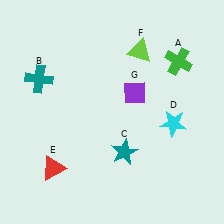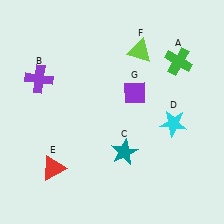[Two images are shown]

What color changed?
The cross (B) changed from teal in Image 1 to purple in Image 2.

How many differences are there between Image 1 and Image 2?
There is 1 difference between the two images.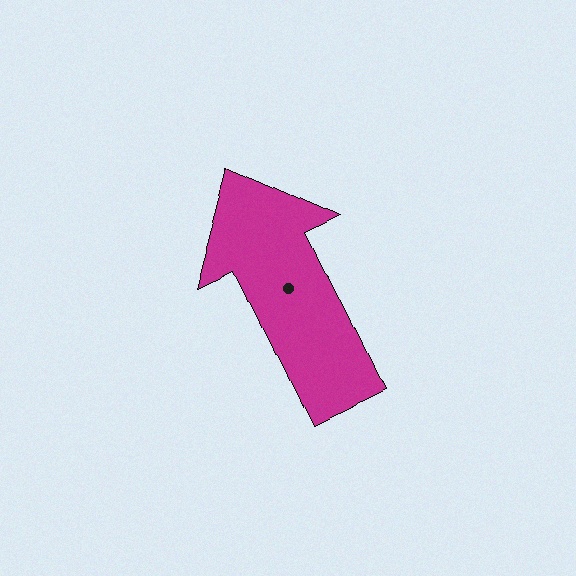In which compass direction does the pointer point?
Northwest.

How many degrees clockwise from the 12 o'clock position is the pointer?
Approximately 334 degrees.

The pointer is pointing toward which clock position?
Roughly 11 o'clock.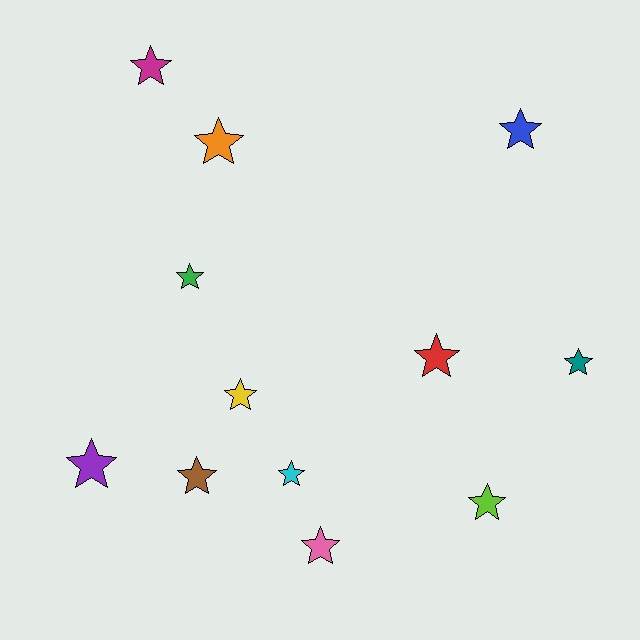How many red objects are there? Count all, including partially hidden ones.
There is 1 red object.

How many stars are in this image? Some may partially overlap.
There are 12 stars.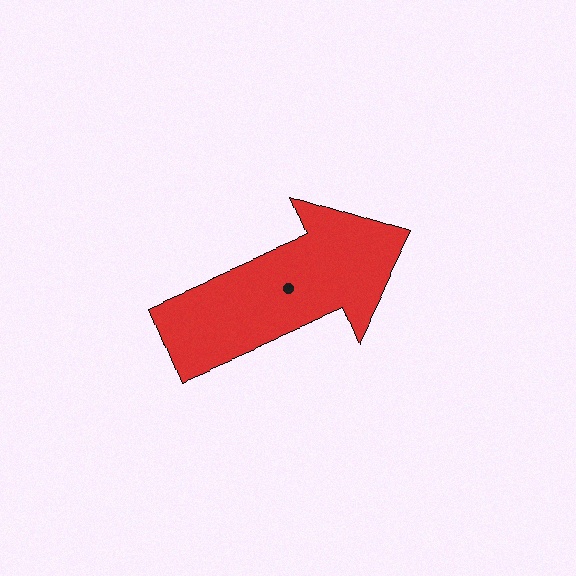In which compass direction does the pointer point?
Northeast.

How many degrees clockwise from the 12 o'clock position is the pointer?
Approximately 67 degrees.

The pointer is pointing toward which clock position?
Roughly 2 o'clock.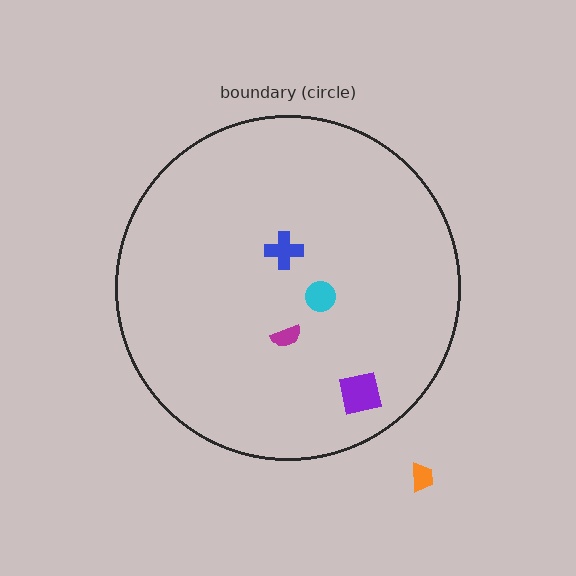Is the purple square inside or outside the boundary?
Inside.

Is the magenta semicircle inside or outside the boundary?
Inside.